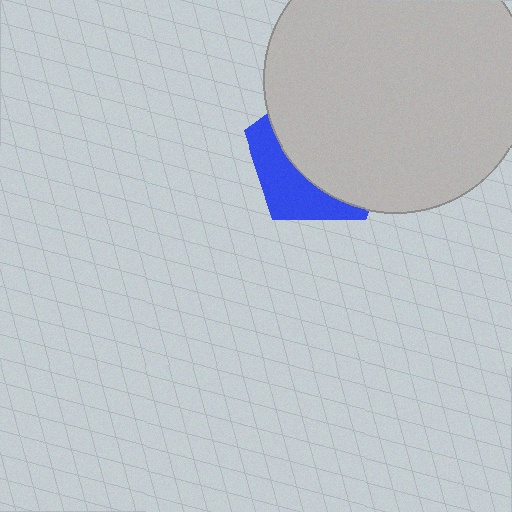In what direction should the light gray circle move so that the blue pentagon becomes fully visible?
The light gray circle should move toward the upper-right. That is the shortest direction to clear the overlap and leave the blue pentagon fully visible.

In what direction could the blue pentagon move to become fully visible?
The blue pentagon could move toward the lower-left. That would shift it out from behind the light gray circle entirely.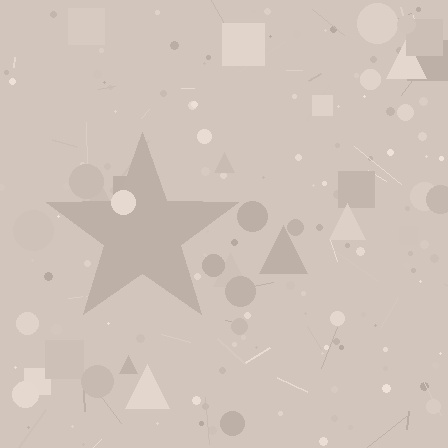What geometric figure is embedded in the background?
A star is embedded in the background.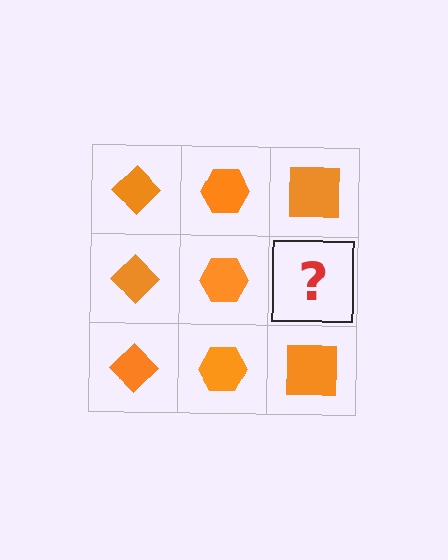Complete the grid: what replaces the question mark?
The question mark should be replaced with an orange square.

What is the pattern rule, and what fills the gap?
The rule is that each column has a consistent shape. The gap should be filled with an orange square.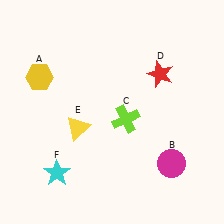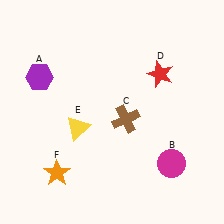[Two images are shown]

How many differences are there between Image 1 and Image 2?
There are 3 differences between the two images.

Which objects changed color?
A changed from yellow to purple. C changed from lime to brown. F changed from cyan to orange.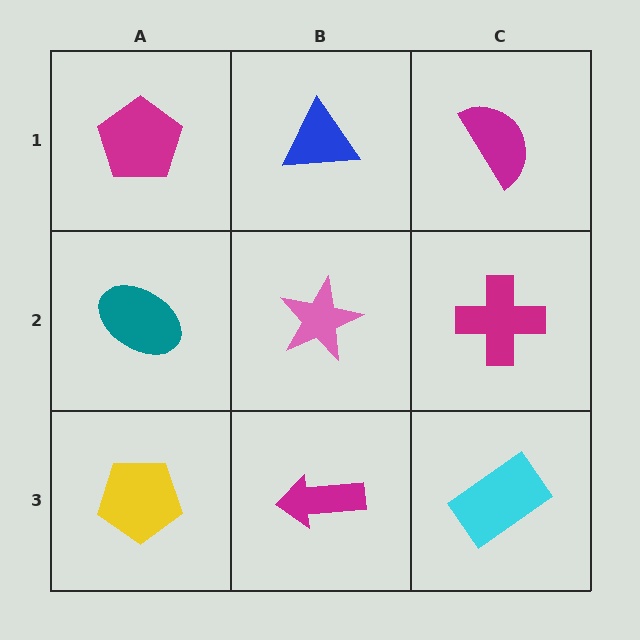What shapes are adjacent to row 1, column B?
A pink star (row 2, column B), a magenta pentagon (row 1, column A), a magenta semicircle (row 1, column C).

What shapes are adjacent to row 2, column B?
A blue triangle (row 1, column B), a magenta arrow (row 3, column B), a teal ellipse (row 2, column A), a magenta cross (row 2, column C).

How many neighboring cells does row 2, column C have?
3.